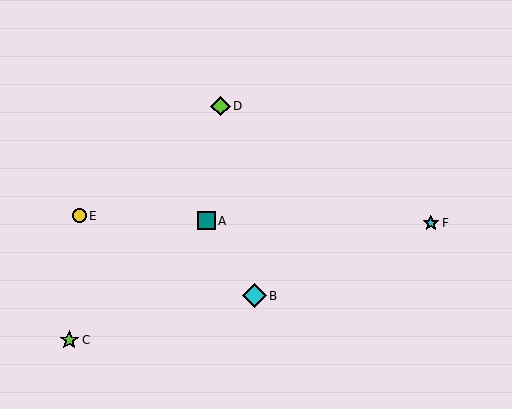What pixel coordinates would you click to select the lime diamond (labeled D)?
Click at (221, 106) to select the lime diamond D.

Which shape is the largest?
The cyan diamond (labeled B) is the largest.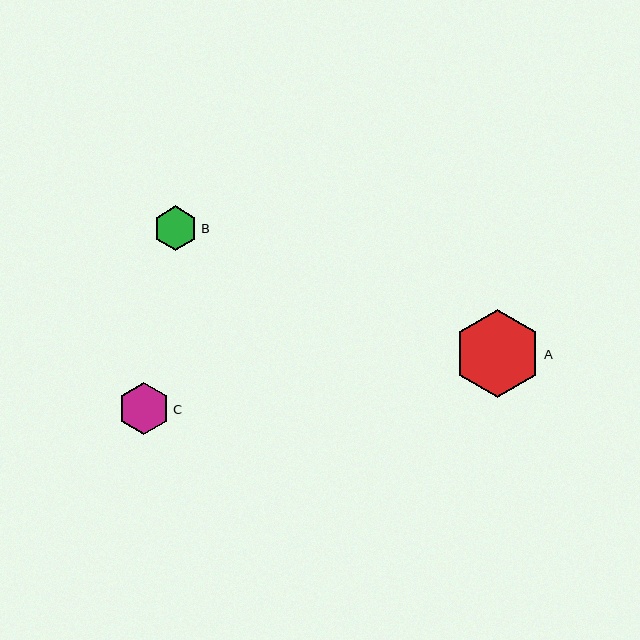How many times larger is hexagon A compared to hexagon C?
Hexagon A is approximately 1.7 times the size of hexagon C.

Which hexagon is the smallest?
Hexagon B is the smallest with a size of approximately 45 pixels.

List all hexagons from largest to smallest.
From largest to smallest: A, C, B.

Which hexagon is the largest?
Hexagon A is the largest with a size of approximately 87 pixels.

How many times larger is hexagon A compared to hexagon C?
Hexagon A is approximately 1.7 times the size of hexagon C.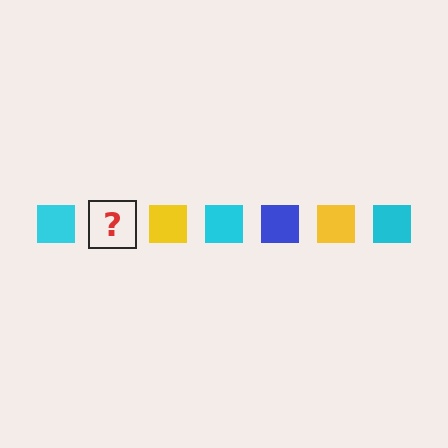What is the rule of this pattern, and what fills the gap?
The rule is that the pattern cycles through cyan, blue, yellow squares. The gap should be filled with a blue square.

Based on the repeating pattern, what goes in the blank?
The blank should be a blue square.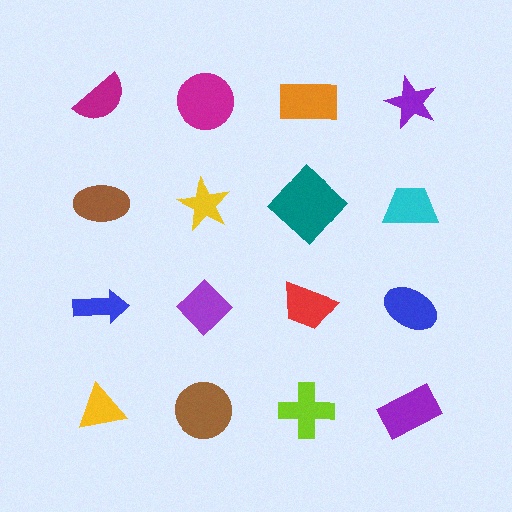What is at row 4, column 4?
A purple rectangle.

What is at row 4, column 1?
A yellow triangle.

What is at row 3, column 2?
A purple diamond.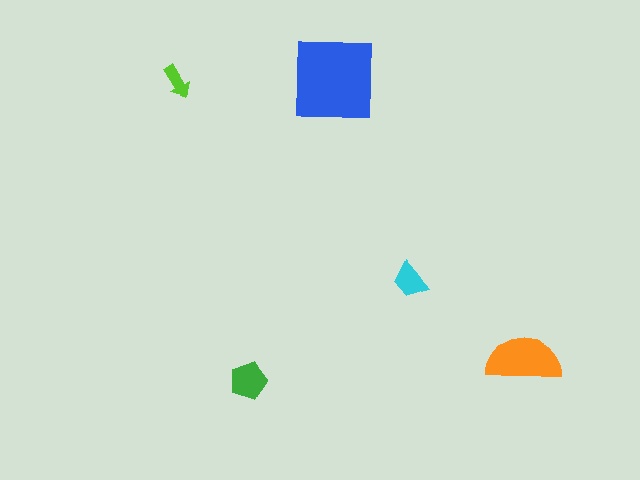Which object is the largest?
The blue square.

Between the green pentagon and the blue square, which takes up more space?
The blue square.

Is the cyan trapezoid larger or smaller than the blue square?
Smaller.